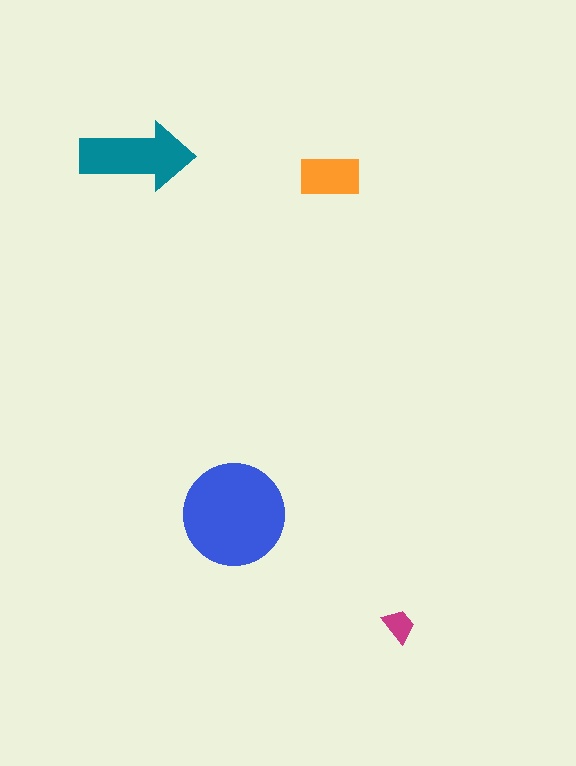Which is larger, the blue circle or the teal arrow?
The blue circle.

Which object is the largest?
The blue circle.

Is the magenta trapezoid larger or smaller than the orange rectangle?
Smaller.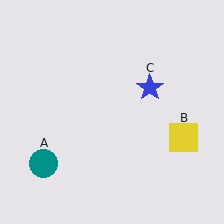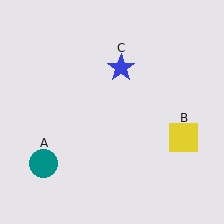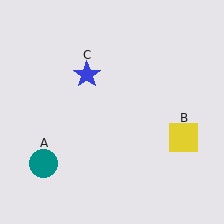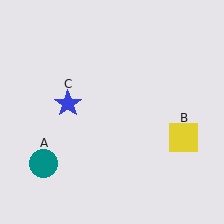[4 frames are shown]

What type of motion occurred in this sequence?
The blue star (object C) rotated counterclockwise around the center of the scene.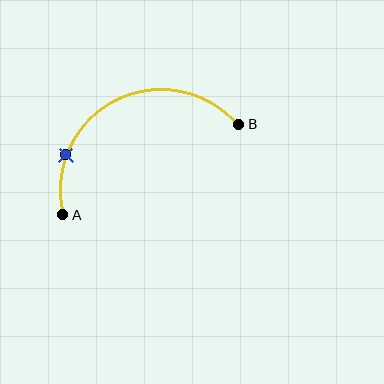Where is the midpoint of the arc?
The arc midpoint is the point on the curve farthest from the straight line joining A and B. It sits above that line.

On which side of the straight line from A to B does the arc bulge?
The arc bulges above the straight line connecting A and B.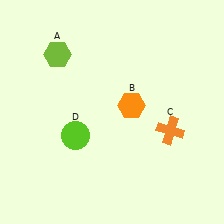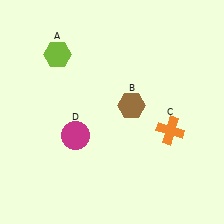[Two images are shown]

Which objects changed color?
B changed from orange to brown. D changed from lime to magenta.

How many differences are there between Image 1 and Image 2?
There are 2 differences between the two images.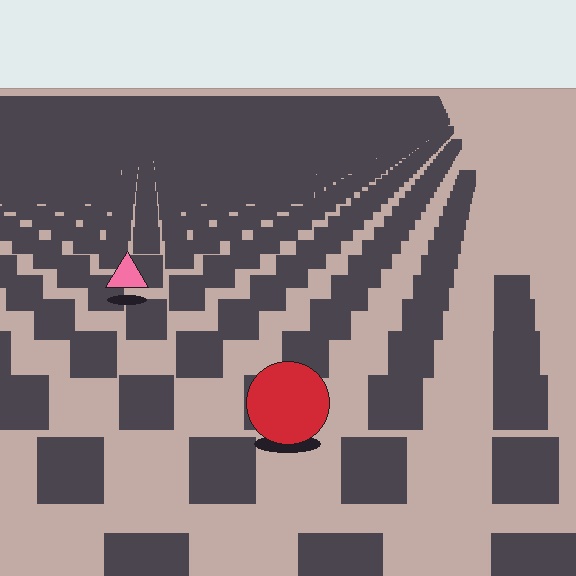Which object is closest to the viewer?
The red circle is closest. The texture marks near it are larger and more spread out.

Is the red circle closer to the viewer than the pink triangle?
Yes. The red circle is closer — you can tell from the texture gradient: the ground texture is coarser near it.